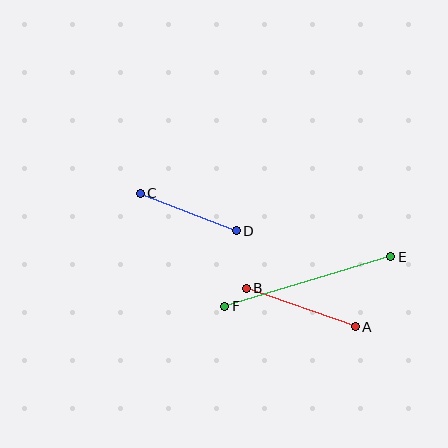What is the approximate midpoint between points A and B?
The midpoint is at approximately (301, 308) pixels.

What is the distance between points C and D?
The distance is approximately 103 pixels.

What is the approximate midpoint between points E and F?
The midpoint is at approximately (308, 282) pixels.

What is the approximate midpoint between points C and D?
The midpoint is at approximately (188, 212) pixels.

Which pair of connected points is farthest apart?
Points E and F are farthest apart.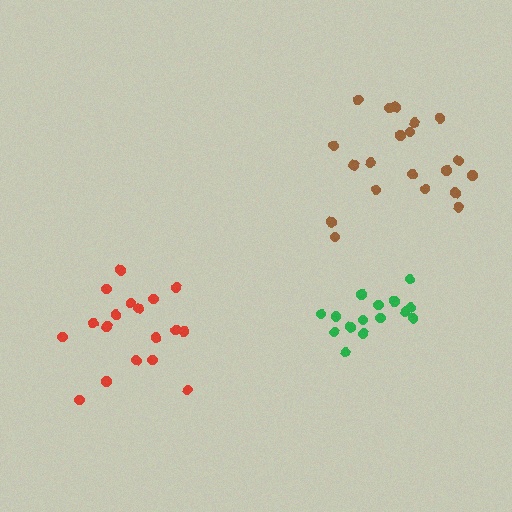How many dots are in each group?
Group 1: 20 dots, Group 2: 18 dots, Group 3: 15 dots (53 total).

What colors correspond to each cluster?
The clusters are colored: brown, red, green.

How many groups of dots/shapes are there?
There are 3 groups.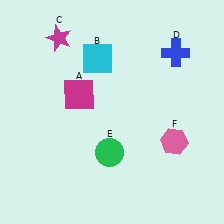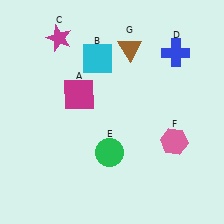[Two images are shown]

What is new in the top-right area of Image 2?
A brown triangle (G) was added in the top-right area of Image 2.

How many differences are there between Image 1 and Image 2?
There is 1 difference between the two images.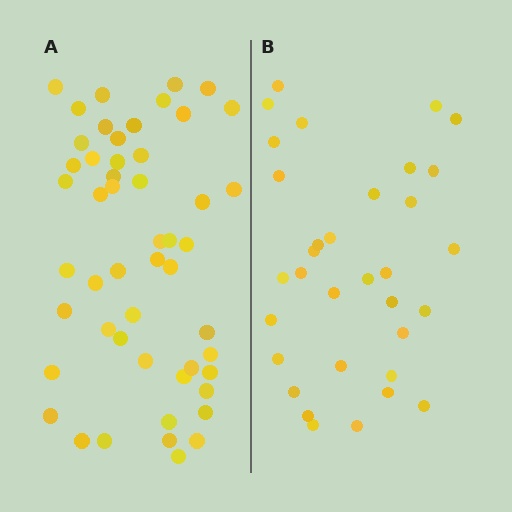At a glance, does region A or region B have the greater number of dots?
Region A (the left region) has more dots.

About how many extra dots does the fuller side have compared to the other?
Region A has approximately 20 more dots than region B.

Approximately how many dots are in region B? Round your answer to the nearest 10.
About 30 dots. (The exact count is 33, which rounds to 30.)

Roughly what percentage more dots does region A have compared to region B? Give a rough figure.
About 55% more.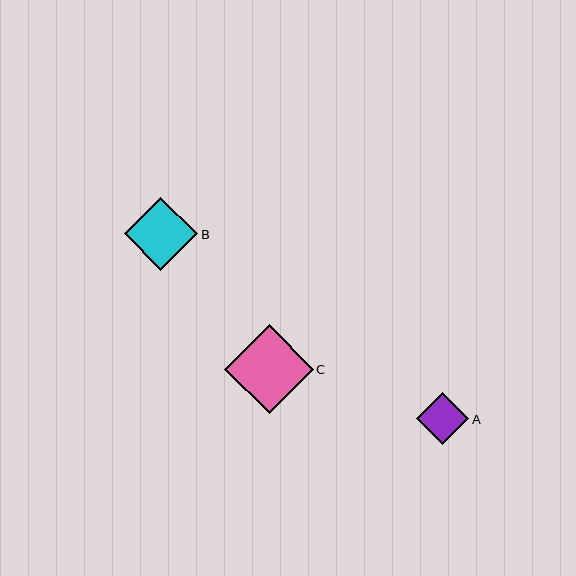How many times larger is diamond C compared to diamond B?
Diamond C is approximately 1.2 times the size of diamond B.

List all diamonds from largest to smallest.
From largest to smallest: C, B, A.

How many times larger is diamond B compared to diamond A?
Diamond B is approximately 1.4 times the size of diamond A.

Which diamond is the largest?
Diamond C is the largest with a size of approximately 89 pixels.